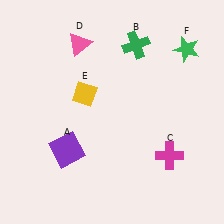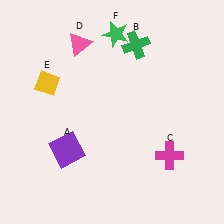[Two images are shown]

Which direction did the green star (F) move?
The green star (F) moved left.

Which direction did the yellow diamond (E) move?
The yellow diamond (E) moved left.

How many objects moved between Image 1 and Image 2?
2 objects moved between the two images.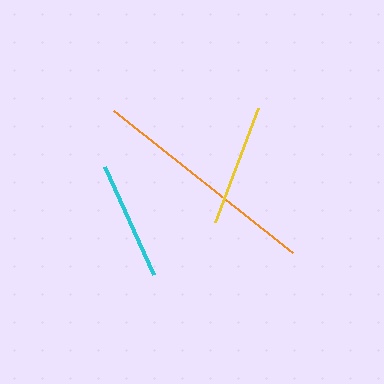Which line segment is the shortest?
The cyan line is the shortest at approximately 118 pixels.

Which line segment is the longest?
The orange line is the longest at approximately 228 pixels.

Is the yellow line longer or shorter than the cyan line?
The yellow line is longer than the cyan line.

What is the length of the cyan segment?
The cyan segment is approximately 118 pixels long.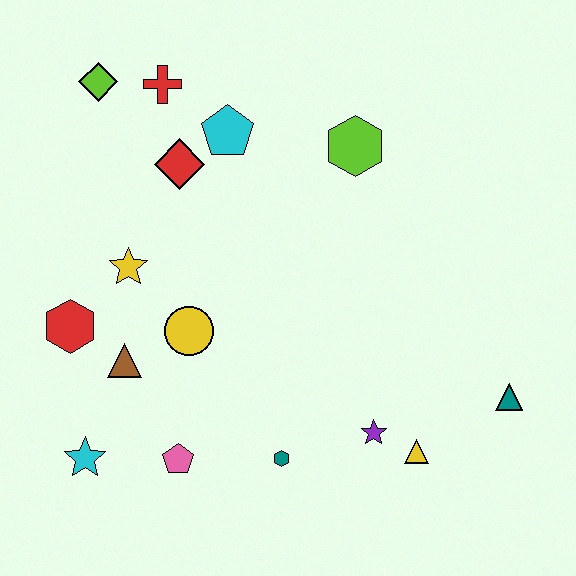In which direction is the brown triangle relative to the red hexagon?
The brown triangle is to the right of the red hexagon.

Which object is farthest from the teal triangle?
The lime diamond is farthest from the teal triangle.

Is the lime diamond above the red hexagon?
Yes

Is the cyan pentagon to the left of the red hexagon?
No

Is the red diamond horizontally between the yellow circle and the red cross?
Yes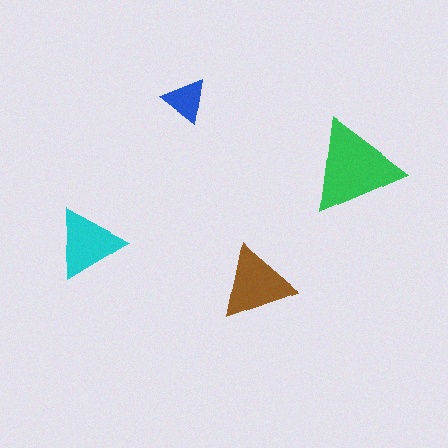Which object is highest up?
The blue triangle is topmost.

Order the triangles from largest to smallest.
the green one, the brown one, the cyan one, the blue one.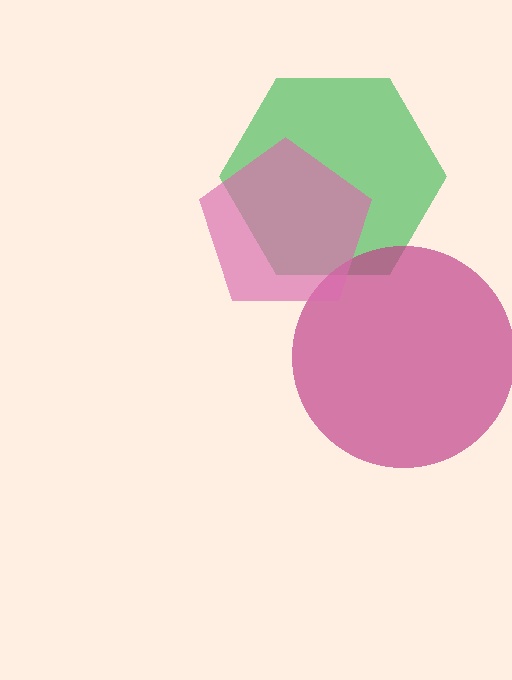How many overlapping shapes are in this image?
There are 3 overlapping shapes in the image.